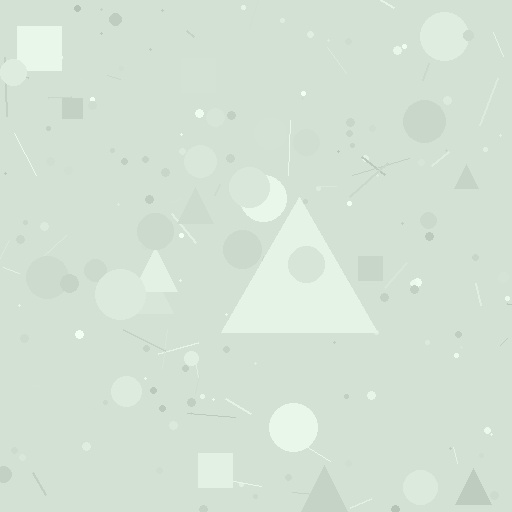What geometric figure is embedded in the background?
A triangle is embedded in the background.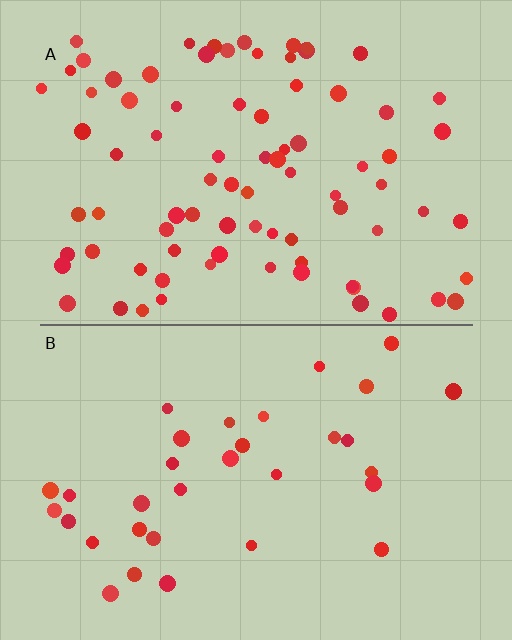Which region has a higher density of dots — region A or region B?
A (the top).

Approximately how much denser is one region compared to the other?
Approximately 2.5× — region A over region B.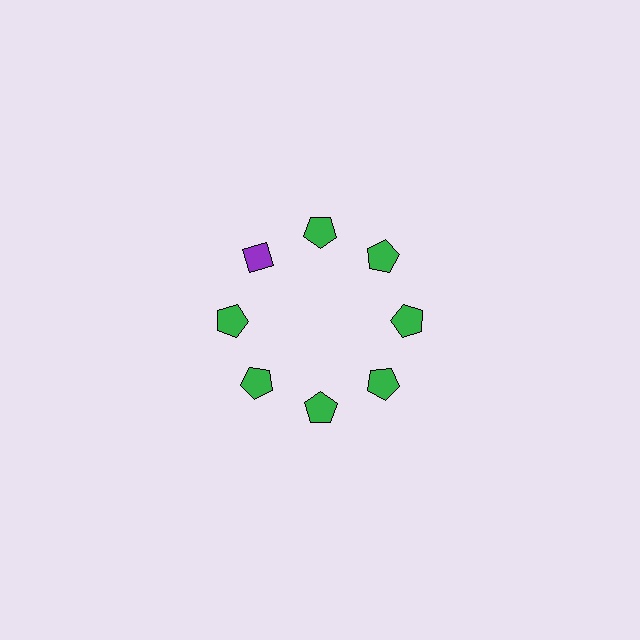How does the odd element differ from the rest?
It differs in both color (purple instead of green) and shape (diamond instead of pentagon).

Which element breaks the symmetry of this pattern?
The purple diamond at roughly the 10 o'clock position breaks the symmetry. All other shapes are green pentagons.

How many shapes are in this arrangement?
There are 8 shapes arranged in a ring pattern.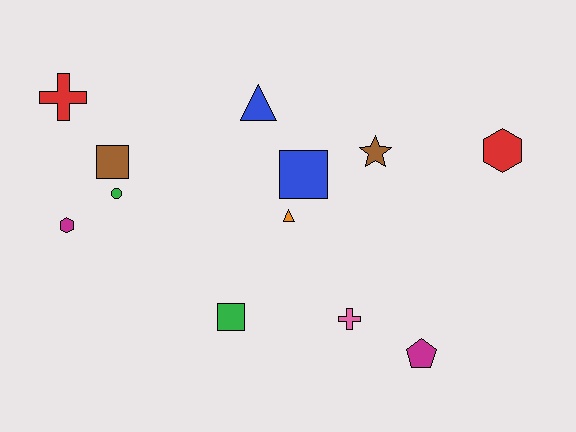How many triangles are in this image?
There are 2 triangles.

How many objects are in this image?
There are 12 objects.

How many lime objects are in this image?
There are no lime objects.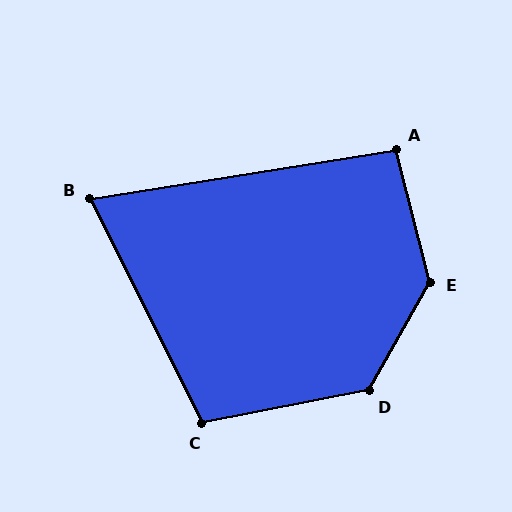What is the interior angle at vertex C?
Approximately 105 degrees (obtuse).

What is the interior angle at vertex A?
Approximately 95 degrees (obtuse).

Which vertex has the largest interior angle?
E, at approximately 137 degrees.